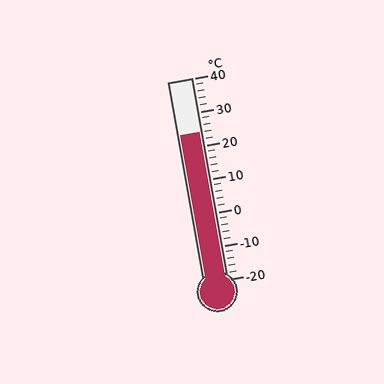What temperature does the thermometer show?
The thermometer shows approximately 24°C.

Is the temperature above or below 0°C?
The temperature is above 0°C.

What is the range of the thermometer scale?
The thermometer scale ranges from -20°C to 40°C.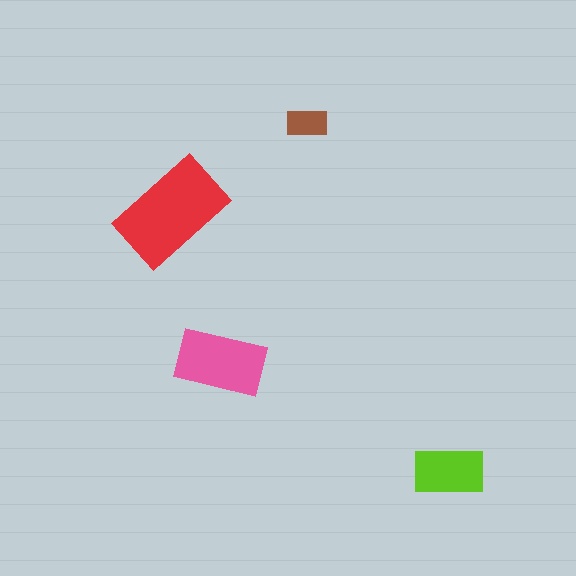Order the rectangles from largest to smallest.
the red one, the pink one, the lime one, the brown one.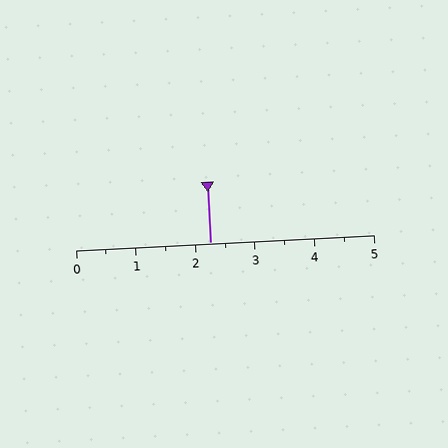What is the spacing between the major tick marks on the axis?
The major ticks are spaced 1 apart.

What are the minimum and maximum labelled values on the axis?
The axis runs from 0 to 5.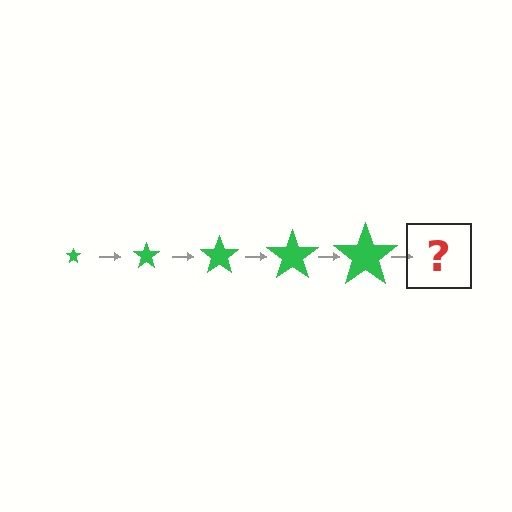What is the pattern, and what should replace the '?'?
The pattern is that the star gets progressively larger each step. The '?' should be a green star, larger than the previous one.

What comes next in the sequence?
The next element should be a green star, larger than the previous one.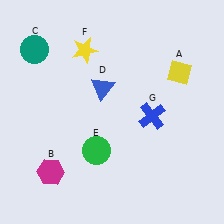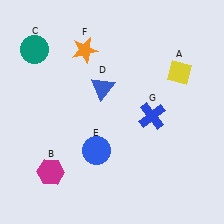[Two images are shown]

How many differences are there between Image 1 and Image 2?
There are 2 differences between the two images.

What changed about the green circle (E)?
In Image 1, E is green. In Image 2, it changed to blue.